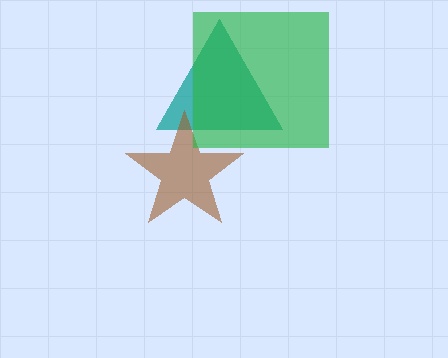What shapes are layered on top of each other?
The layered shapes are: a teal triangle, a brown star, a green square.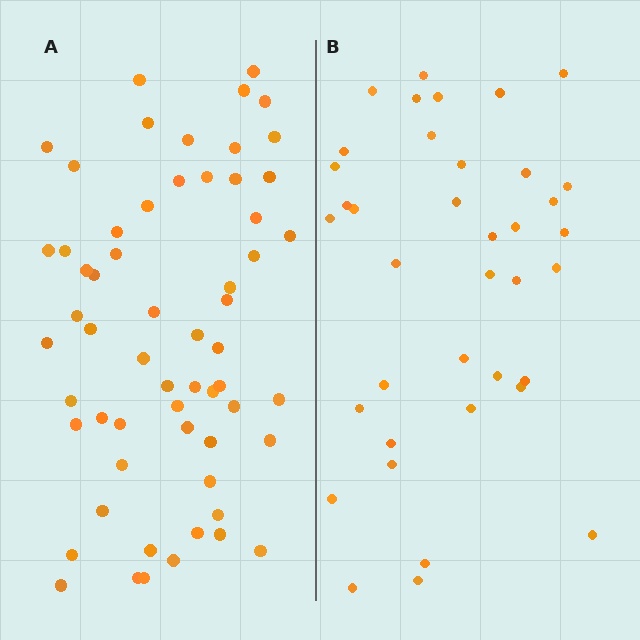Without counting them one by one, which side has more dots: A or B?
Region A (the left region) has more dots.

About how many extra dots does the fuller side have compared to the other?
Region A has approximately 20 more dots than region B.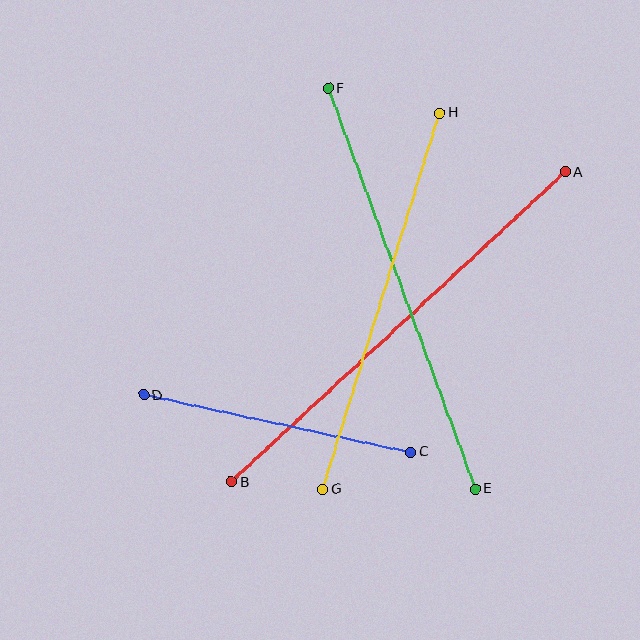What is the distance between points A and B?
The distance is approximately 455 pixels.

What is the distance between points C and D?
The distance is approximately 273 pixels.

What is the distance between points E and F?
The distance is approximately 427 pixels.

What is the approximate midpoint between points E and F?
The midpoint is at approximately (402, 289) pixels.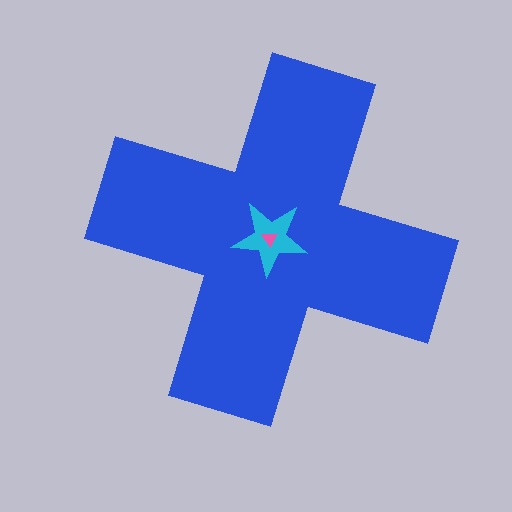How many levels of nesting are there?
3.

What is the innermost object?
The pink triangle.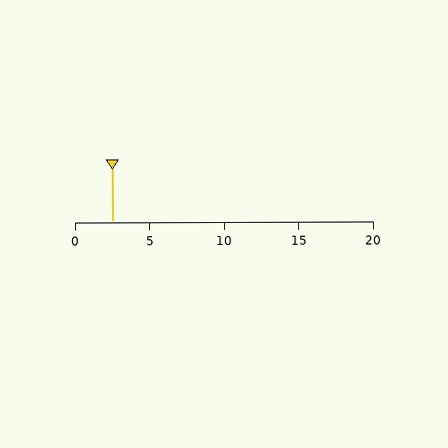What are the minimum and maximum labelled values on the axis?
The axis runs from 0 to 20.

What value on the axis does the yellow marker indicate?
The marker indicates approximately 2.5.